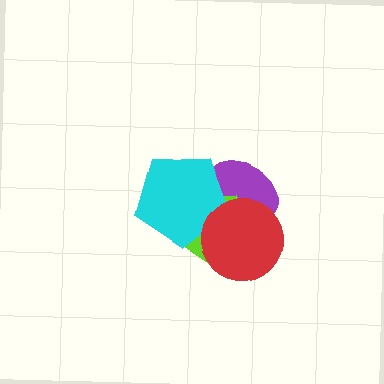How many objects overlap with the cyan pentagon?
4 objects overlap with the cyan pentagon.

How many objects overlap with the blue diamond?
4 objects overlap with the blue diamond.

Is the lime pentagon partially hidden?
Yes, it is partially covered by another shape.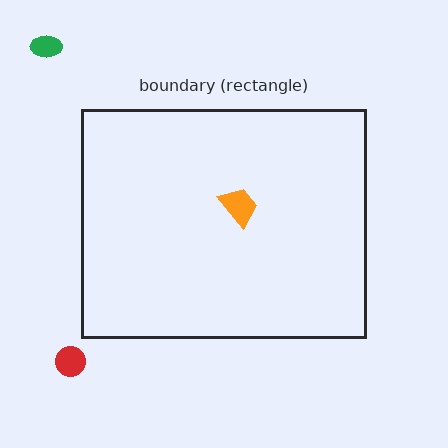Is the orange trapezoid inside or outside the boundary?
Inside.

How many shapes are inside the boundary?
1 inside, 2 outside.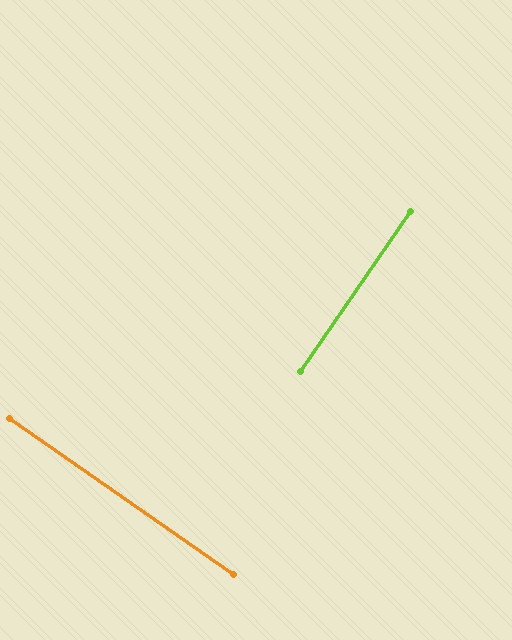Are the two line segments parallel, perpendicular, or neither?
Perpendicular — they meet at approximately 90°.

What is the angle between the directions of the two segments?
Approximately 90 degrees.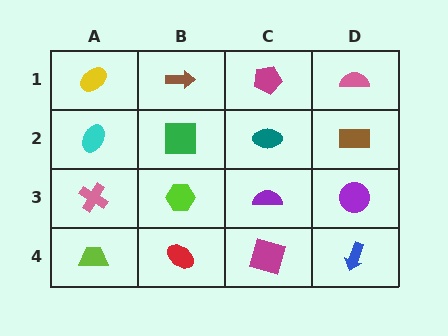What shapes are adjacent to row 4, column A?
A pink cross (row 3, column A), a red ellipse (row 4, column B).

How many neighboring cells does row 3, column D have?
3.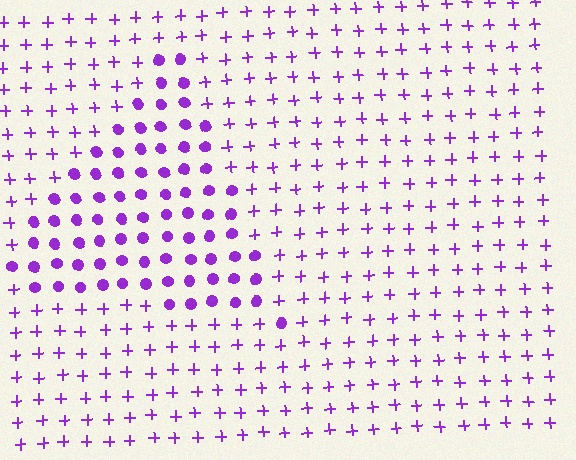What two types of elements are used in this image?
The image uses circles inside the triangle region and plus signs outside it.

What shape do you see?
I see a triangle.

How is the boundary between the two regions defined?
The boundary is defined by a change in element shape: circles inside vs. plus signs outside. All elements share the same color and spacing.